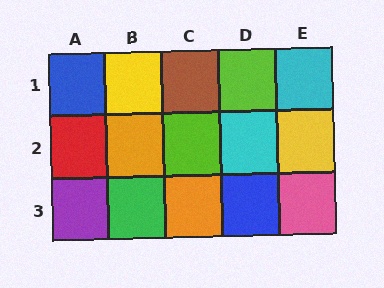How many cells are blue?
2 cells are blue.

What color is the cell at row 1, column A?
Blue.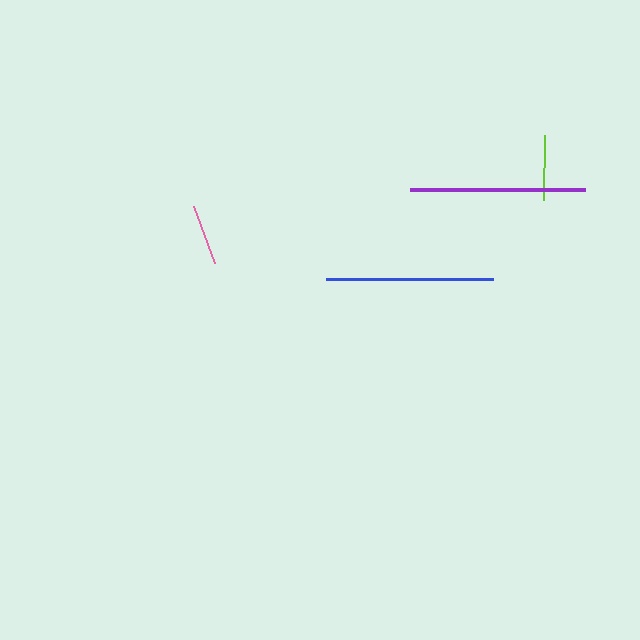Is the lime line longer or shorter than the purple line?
The purple line is longer than the lime line.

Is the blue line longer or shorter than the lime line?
The blue line is longer than the lime line.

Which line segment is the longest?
The purple line is the longest at approximately 175 pixels.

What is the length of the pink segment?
The pink segment is approximately 60 pixels long.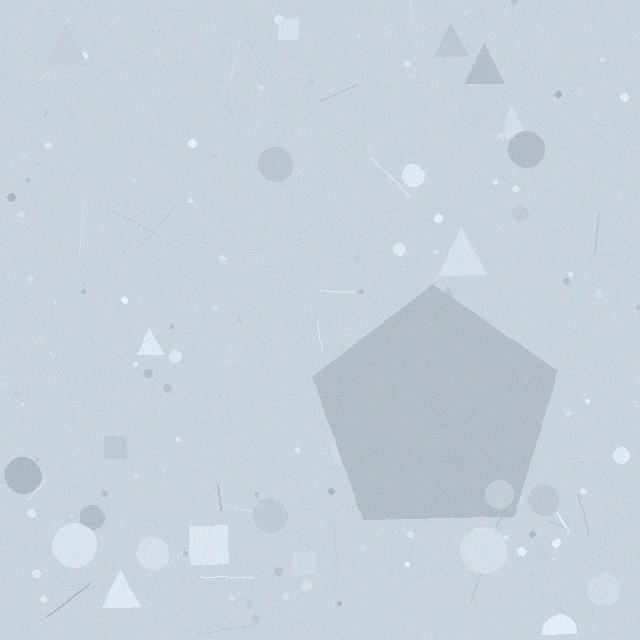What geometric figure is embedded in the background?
A pentagon is embedded in the background.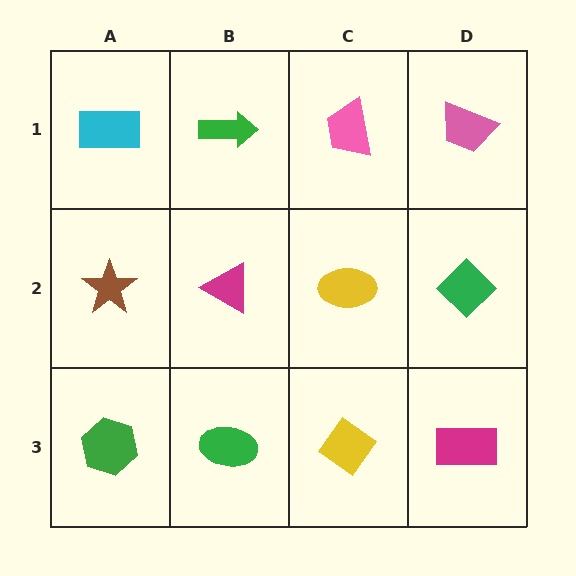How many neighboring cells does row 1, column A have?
2.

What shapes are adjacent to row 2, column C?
A pink trapezoid (row 1, column C), a yellow diamond (row 3, column C), a magenta triangle (row 2, column B), a green diamond (row 2, column D).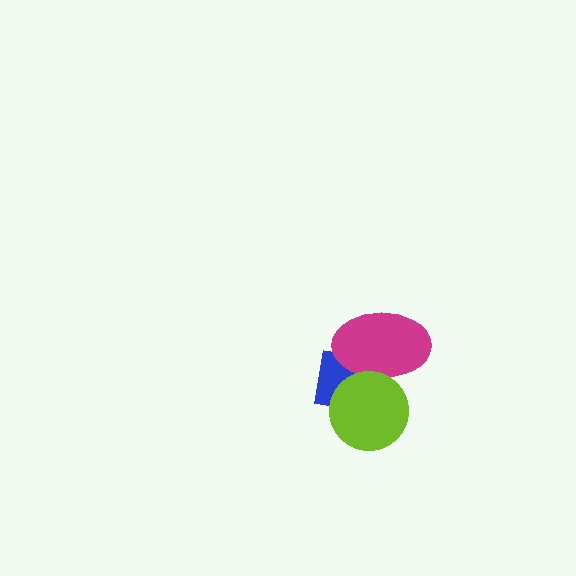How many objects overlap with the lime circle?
2 objects overlap with the lime circle.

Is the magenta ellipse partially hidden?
Yes, it is partially covered by another shape.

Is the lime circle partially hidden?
No, no other shape covers it.